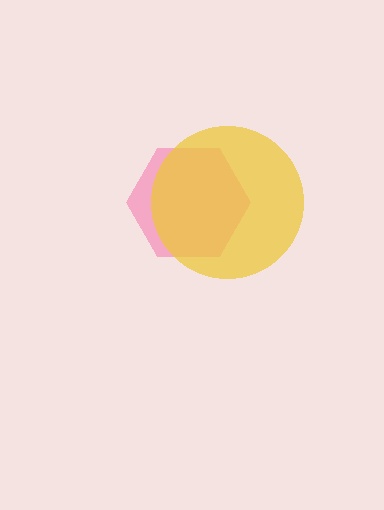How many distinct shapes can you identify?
There are 2 distinct shapes: a pink hexagon, a yellow circle.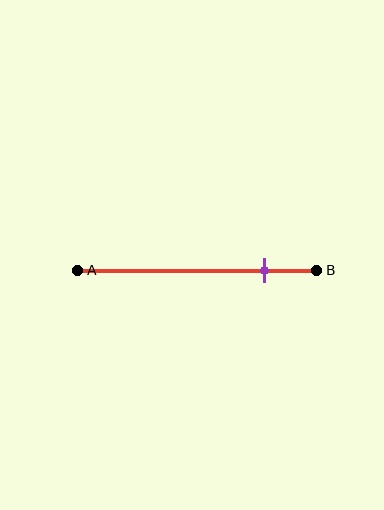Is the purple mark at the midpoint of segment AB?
No, the mark is at about 80% from A, not at the 50% midpoint.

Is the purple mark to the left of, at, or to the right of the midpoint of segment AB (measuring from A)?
The purple mark is to the right of the midpoint of segment AB.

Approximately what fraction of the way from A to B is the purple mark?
The purple mark is approximately 80% of the way from A to B.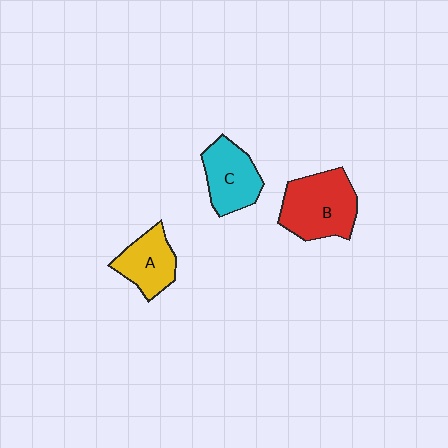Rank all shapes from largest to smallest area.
From largest to smallest: B (red), C (cyan), A (yellow).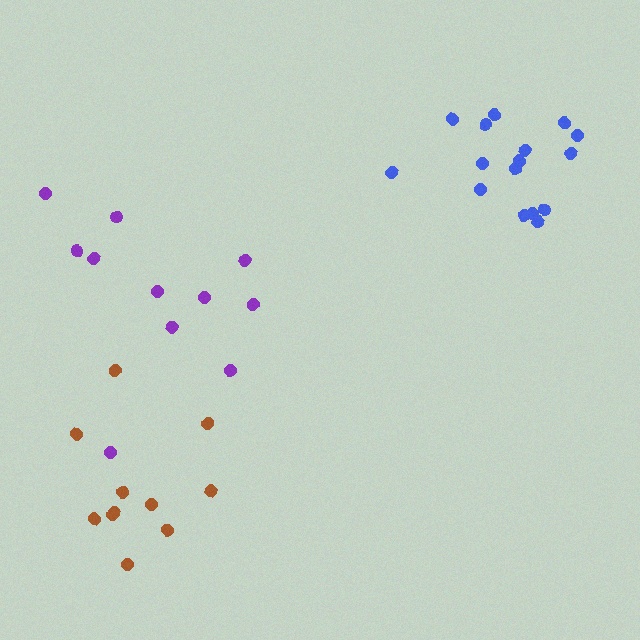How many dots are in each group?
Group 1: 11 dots, Group 2: 16 dots, Group 3: 11 dots (38 total).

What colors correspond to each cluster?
The clusters are colored: purple, blue, brown.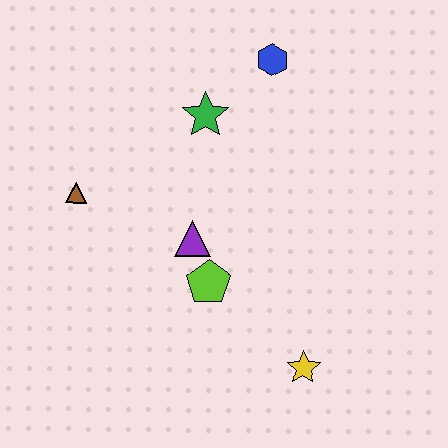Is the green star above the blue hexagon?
No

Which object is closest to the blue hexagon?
The green star is closest to the blue hexagon.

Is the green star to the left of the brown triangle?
No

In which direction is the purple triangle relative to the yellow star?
The purple triangle is above the yellow star.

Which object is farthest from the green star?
The yellow star is farthest from the green star.